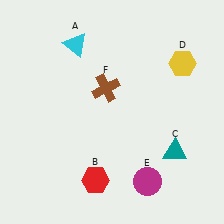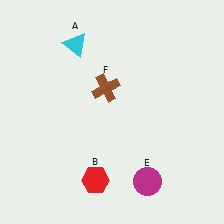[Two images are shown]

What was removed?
The teal triangle (C), the yellow hexagon (D) were removed in Image 2.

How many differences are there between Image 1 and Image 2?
There are 2 differences between the two images.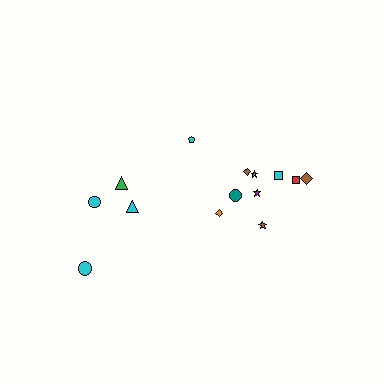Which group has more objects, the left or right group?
The right group.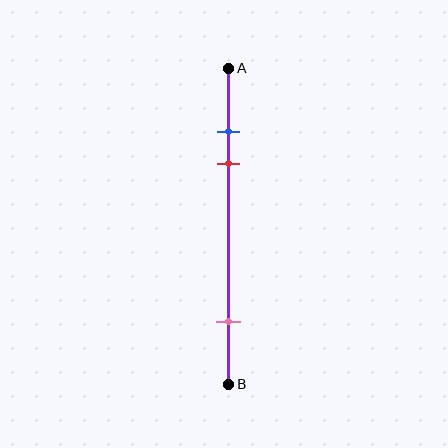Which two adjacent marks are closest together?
The blue and red marks are the closest adjacent pair.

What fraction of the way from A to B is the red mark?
The red mark is approximately 30% (0.3) of the way from A to B.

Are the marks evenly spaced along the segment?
No, the marks are not evenly spaced.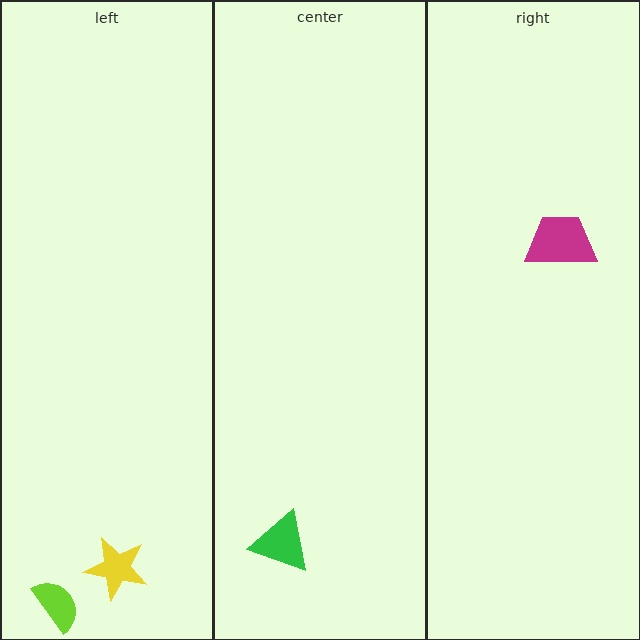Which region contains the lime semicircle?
The left region.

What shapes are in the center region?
The green triangle.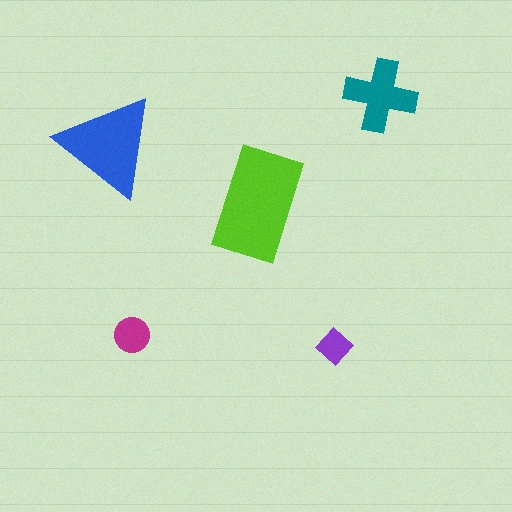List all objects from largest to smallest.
The lime rectangle, the blue triangle, the teal cross, the magenta circle, the purple diamond.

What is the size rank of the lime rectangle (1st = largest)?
1st.